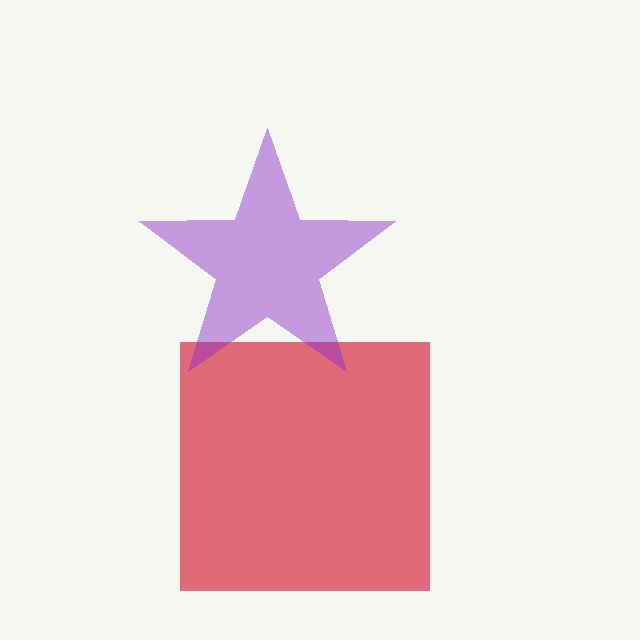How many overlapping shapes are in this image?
There are 2 overlapping shapes in the image.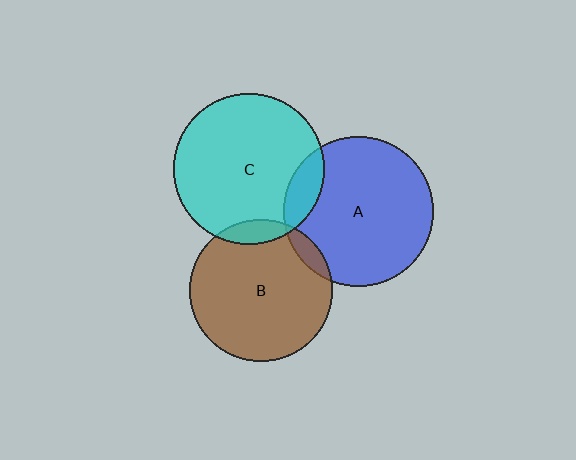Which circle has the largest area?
Circle C (cyan).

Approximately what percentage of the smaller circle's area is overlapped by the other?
Approximately 10%.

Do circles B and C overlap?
Yes.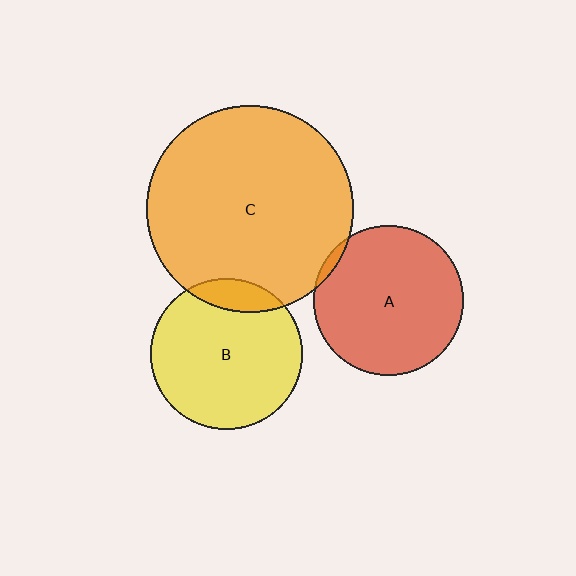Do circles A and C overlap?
Yes.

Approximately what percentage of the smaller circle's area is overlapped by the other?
Approximately 5%.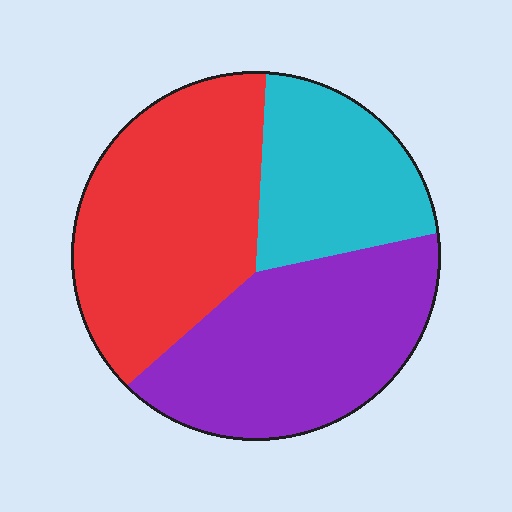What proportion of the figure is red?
Red takes up about two fifths (2/5) of the figure.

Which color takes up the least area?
Cyan, at roughly 25%.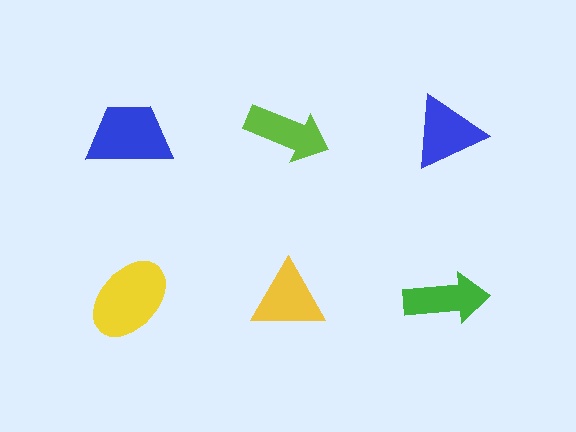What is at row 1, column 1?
A blue trapezoid.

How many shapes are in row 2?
3 shapes.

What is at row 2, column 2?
A yellow triangle.